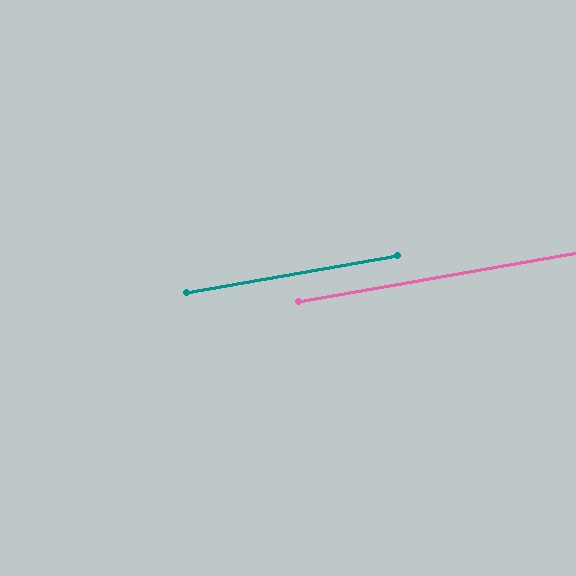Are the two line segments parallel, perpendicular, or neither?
Parallel — their directions differ by only 0.1°.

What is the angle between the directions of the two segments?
Approximately 0 degrees.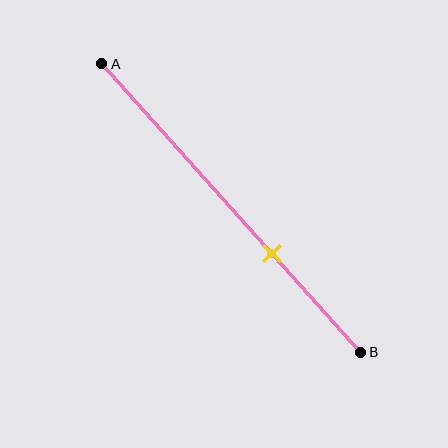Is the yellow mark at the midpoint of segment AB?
No, the mark is at about 65% from A, not at the 50% midpoint.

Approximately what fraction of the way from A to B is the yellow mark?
The yellow mark is approximately 65% of the way from A to B.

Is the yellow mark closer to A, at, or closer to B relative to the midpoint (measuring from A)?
The yellow mark is closer to point B than the midpoint of segment AB.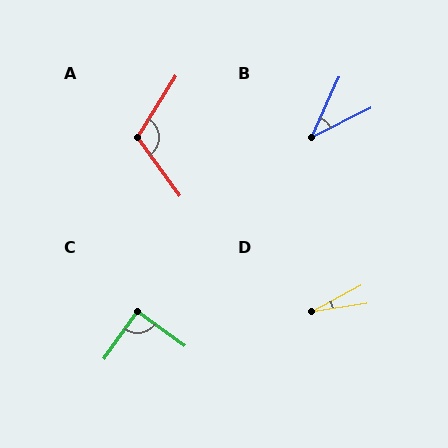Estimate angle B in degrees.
Approximately 39 degrees.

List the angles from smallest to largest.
D (19°), B (39°), C (89°), A (112°).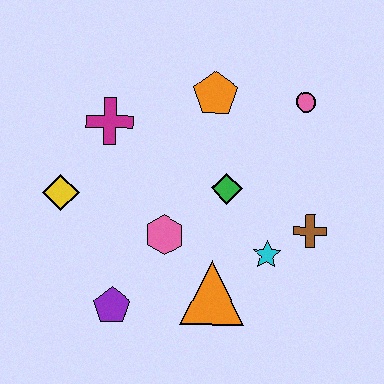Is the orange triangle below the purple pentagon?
No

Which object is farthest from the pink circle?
The purple pentagon is farthest from the pink circle.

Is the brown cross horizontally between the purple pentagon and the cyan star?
No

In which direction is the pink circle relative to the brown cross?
The pink circle is above the brown cross.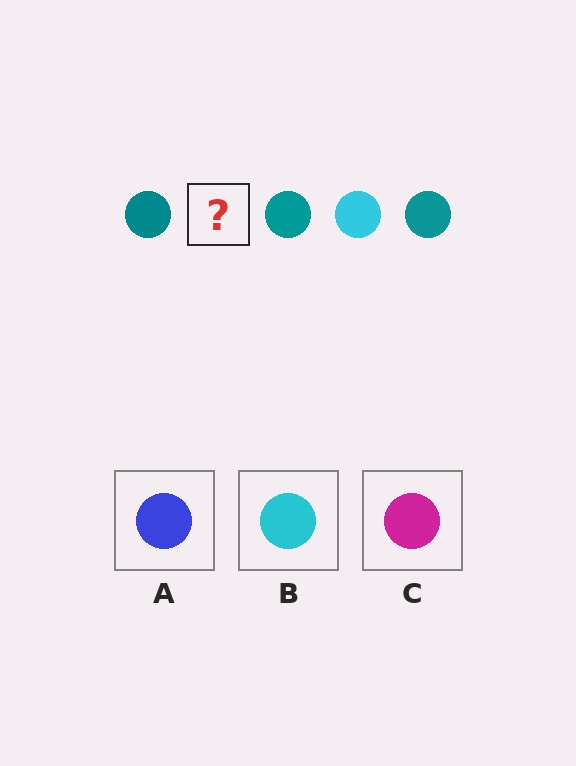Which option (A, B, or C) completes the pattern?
B.